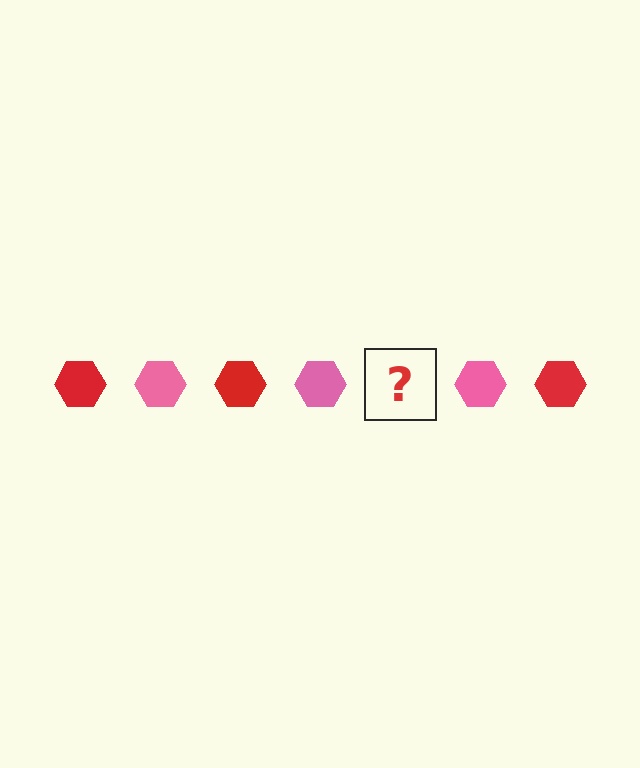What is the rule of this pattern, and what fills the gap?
The rule is that the pattern cycles through red, pink hexagons. The gap should be filled with a red hexagon.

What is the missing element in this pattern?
The missing element is a red hexagon.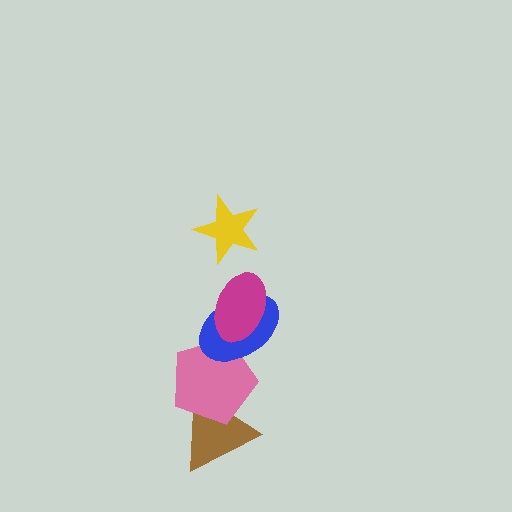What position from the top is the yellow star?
The yellow star is 1st from the top.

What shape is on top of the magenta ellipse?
The yellow star is on top of the magenta ellipse.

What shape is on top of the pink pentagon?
The blue ellipse is on top of the pink pentagon.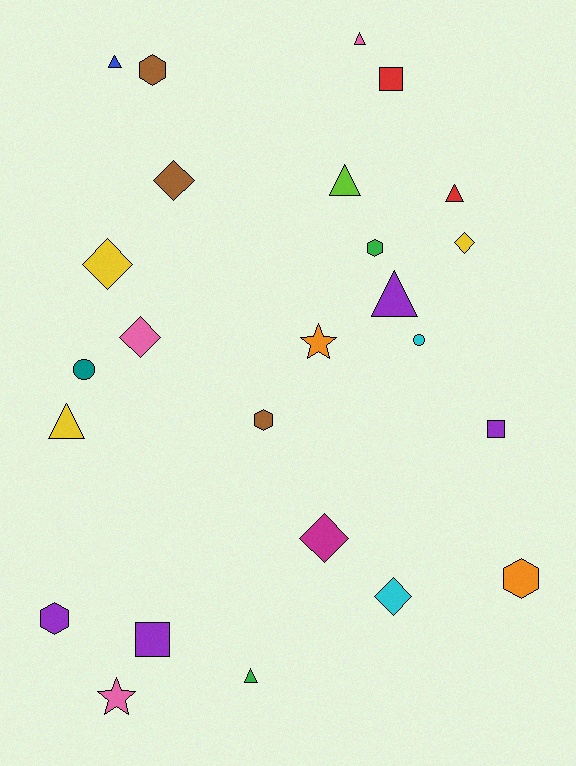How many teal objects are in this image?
There is 1 teal object.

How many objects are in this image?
There are 25 objects.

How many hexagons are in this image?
There are 5 hexagons.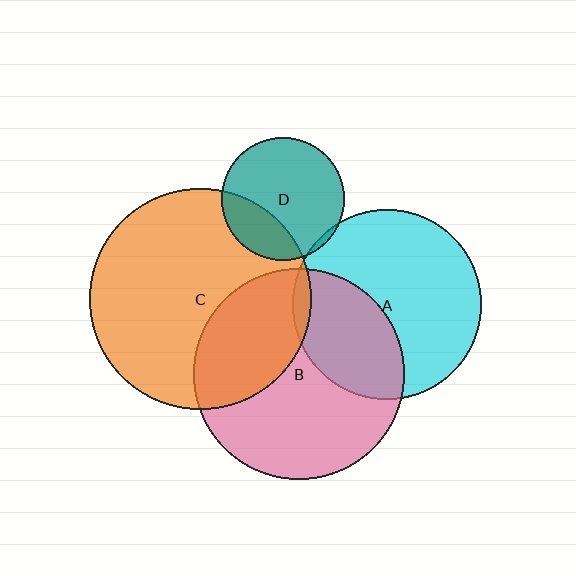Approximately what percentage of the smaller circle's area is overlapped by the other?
Approximately 5%.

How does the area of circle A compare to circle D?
Approximately 2.4 times.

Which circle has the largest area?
Circle C (orange).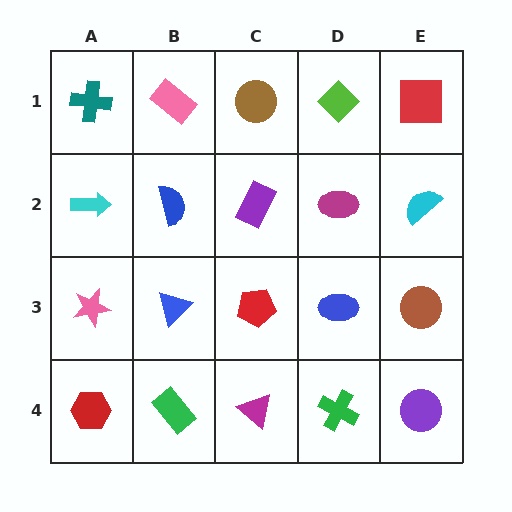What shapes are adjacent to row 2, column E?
A red square (row 1, column E), a brown circle (row 3, column E), a magenta ellipse (row 2, column D).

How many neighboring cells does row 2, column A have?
3.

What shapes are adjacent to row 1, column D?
A magenta ellipse (row 2, column D), a brown circle (row 1, column C), a red square (row 1, column E).